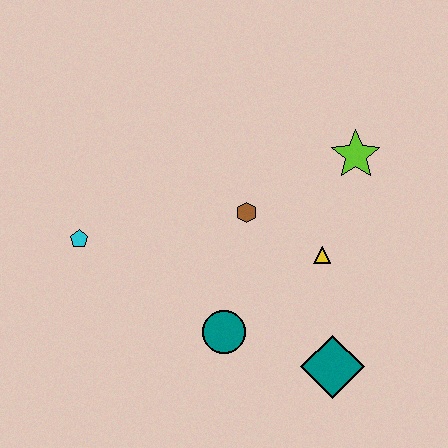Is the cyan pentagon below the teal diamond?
No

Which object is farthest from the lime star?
The cyan pentagon is farthest from the lime star.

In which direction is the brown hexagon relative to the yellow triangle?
The brown hexagon is to the left of the yellow triangle.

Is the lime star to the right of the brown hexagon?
Yes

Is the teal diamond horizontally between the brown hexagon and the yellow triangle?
No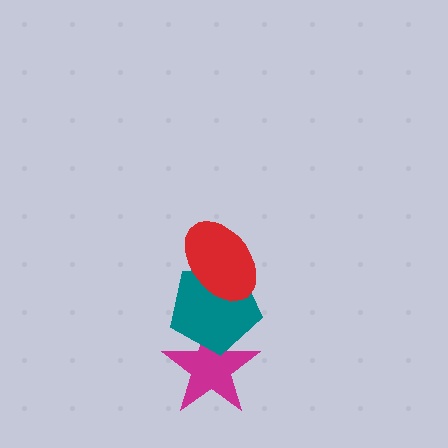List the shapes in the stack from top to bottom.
From top to bottom: the red ellipse, the teal pentagon, the magenta star.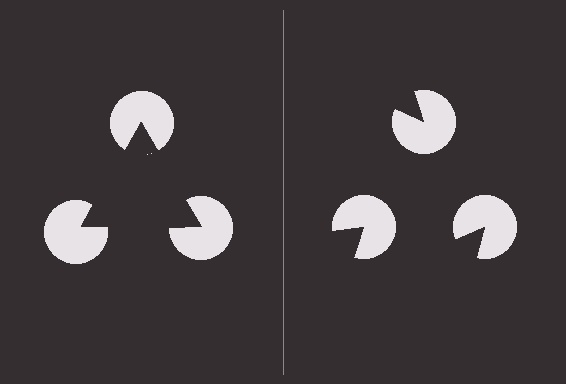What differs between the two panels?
The pac-man discs are positioned identically on both sides; only the wedge orientations differ. On the left they align to a triangle; on the right they are misaligned.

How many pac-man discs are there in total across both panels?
6 — 3 on each side.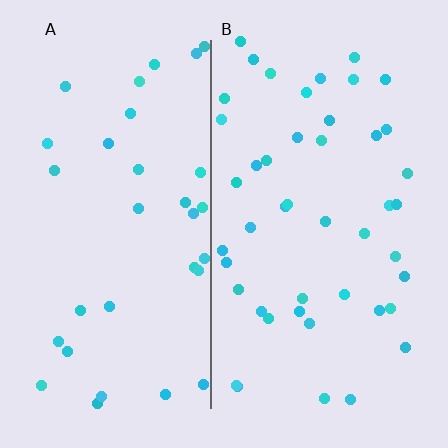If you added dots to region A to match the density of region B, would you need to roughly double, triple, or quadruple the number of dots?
Approximately double.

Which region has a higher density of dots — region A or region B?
B (the right).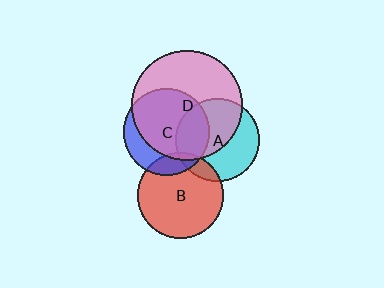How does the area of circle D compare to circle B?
Approximately 1.7 times.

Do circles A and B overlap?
Yes.